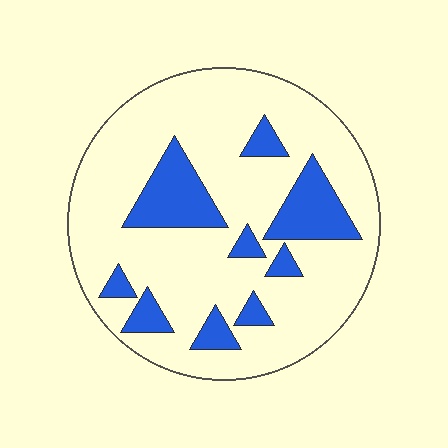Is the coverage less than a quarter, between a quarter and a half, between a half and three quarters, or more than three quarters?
Less than a quarter.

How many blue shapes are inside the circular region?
9.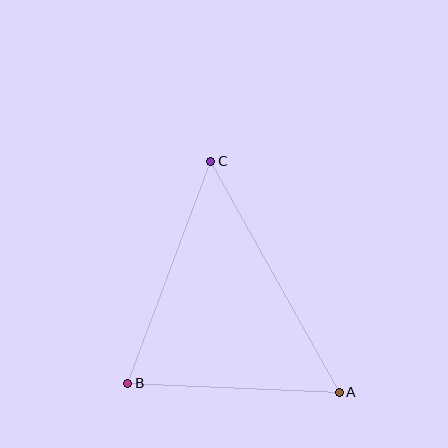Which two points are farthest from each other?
Points A and C are farthest from each other.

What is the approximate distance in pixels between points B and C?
The distance between B and C is approximately 237 pixels.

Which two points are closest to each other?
Points A and B are closest to each other.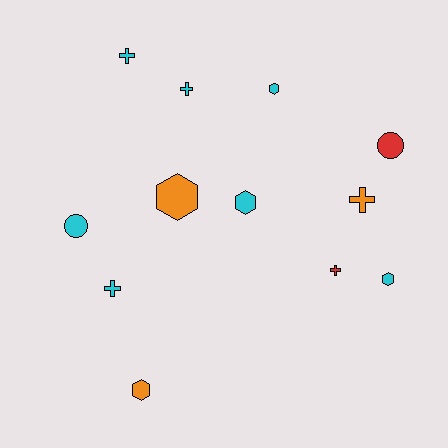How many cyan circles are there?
There is 1 cyan circle.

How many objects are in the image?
There are 12 objects.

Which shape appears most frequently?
Cross, with 5 objects.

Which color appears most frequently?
Cyan, with 7 objects.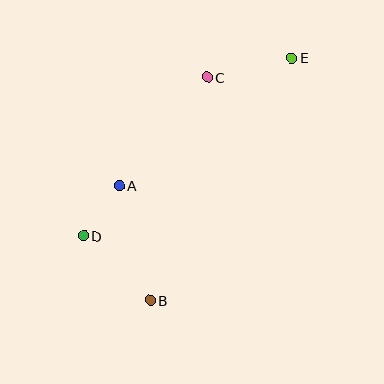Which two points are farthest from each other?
Points B and E are farthest from each other.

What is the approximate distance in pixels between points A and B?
The distance between A and B is approximately 118 pixels.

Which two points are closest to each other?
Points A and D are closest to each other.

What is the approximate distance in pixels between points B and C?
The distance between B and C is approximately 230 pixels.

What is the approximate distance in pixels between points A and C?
The distance between A and C is approximately 140 pixels.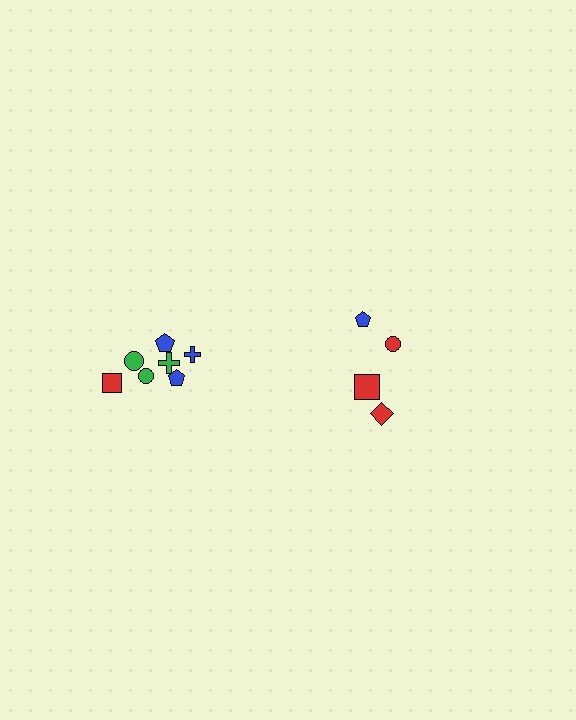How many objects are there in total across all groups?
There are 11 objects.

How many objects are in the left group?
There are 7 objects.